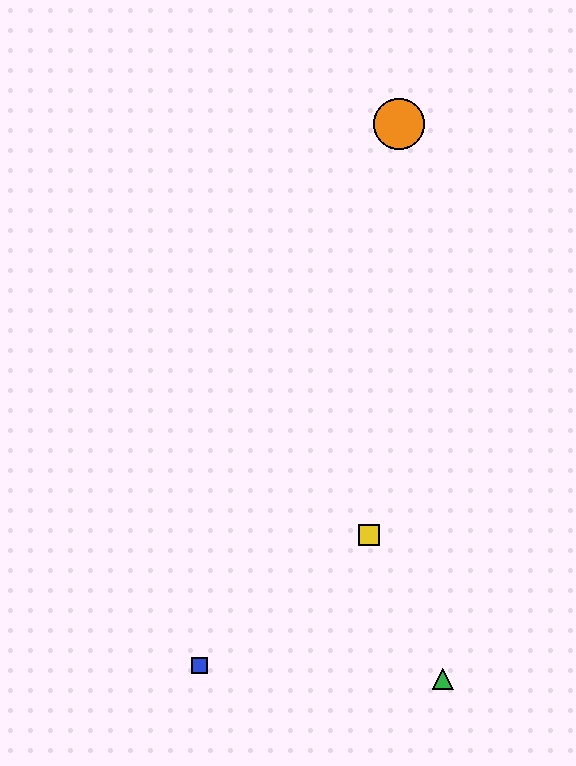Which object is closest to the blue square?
The yellow square is closest to the blue square.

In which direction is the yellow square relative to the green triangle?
The yellow square is above the green triangle.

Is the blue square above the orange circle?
No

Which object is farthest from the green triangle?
The orange circle is farthest from the green triangle.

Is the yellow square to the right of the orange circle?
No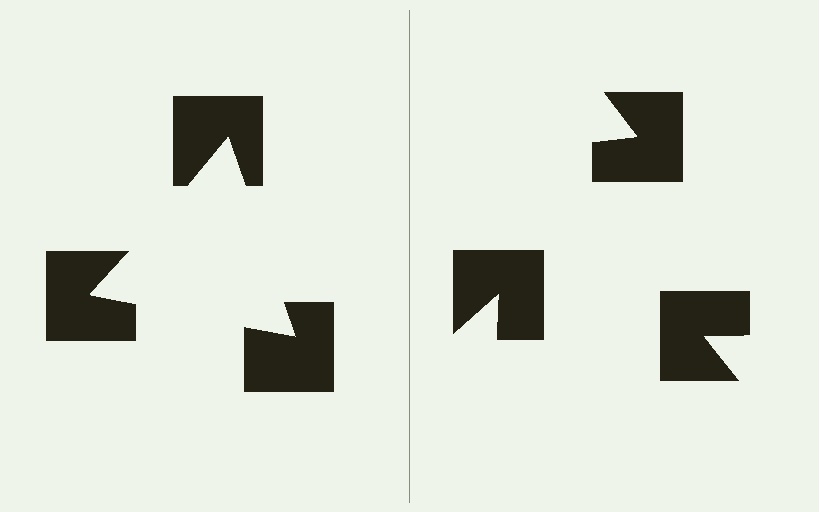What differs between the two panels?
The notched squares are positioned identically on both sides; only the wedge orientations differ. On the left they align to a triangle; on the right they are misaligned.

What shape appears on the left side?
An illusory triangle.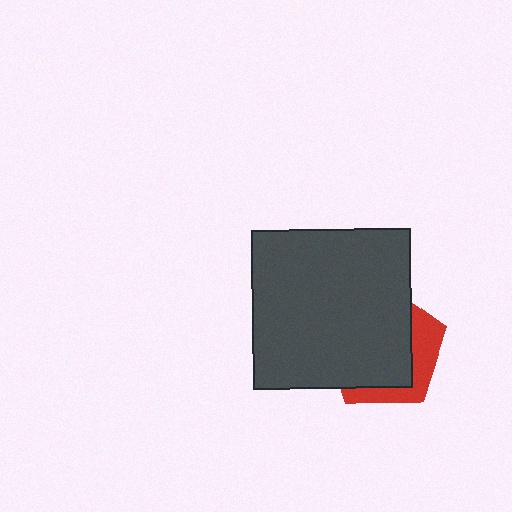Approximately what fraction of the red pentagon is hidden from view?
Roughly 70% of the red pentagon is hidden behind the dark gray square.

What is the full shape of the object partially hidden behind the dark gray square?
The partially hidden object is a red pentagon.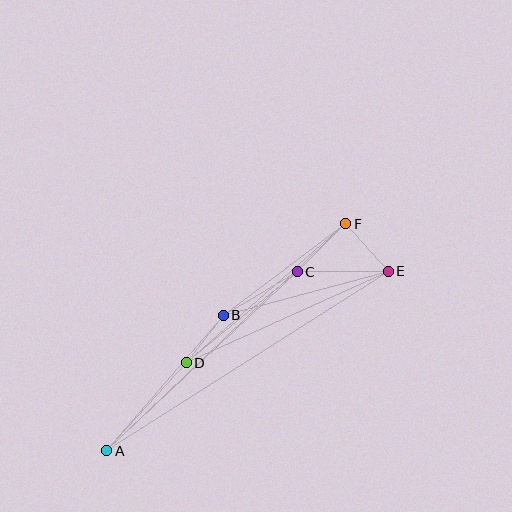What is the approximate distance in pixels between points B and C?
The distance between B and C is approximately 86 pixels.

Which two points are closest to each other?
Points B and D are closest to each other.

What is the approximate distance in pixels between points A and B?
The distance between A and B is approximately 178 pixels.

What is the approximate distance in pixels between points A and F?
The distance between A and F is approximately 329 pixels.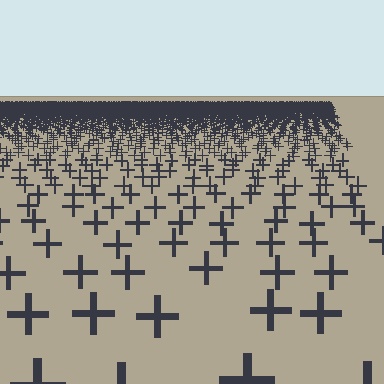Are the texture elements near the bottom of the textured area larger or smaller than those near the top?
Larger. Near the bottom, elements are closer to the viewer and appear at a bigger on-screen size.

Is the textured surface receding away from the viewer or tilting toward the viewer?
The surface is receding away from the viewer. Texture elements get smaller and denser toward the top.